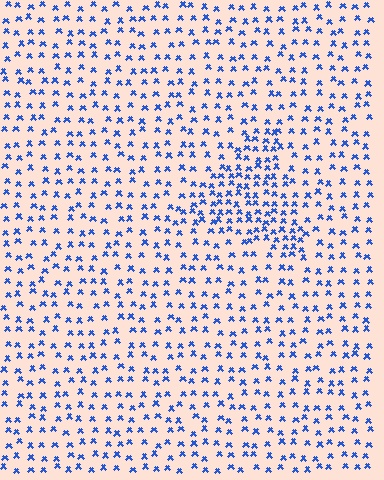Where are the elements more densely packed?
The elements are more densely packed inside the triangle boundary.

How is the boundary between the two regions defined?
The boundary is defined by a change in element density (approximately 1.9x ratio). All elements are the same color, size, and shape.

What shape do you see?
I see a triangle.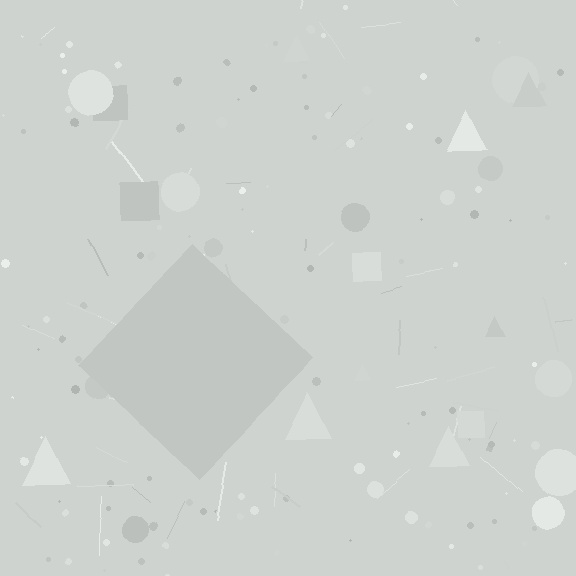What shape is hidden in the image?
A diamond is hidden in the image.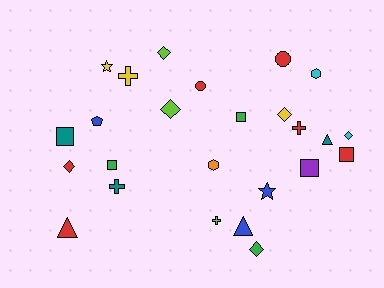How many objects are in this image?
There are 25 objects.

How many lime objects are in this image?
There are 3 lime objects.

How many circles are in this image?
There are 2 circles.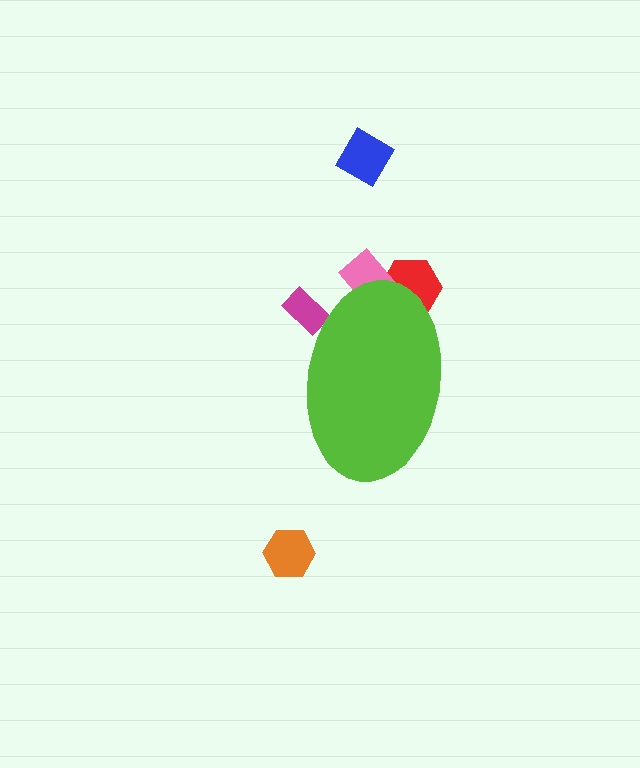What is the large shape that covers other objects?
A lime ellipse.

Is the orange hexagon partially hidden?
No, the orange hexagon is fully visible.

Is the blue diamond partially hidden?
No, the blue diamond is fully visible.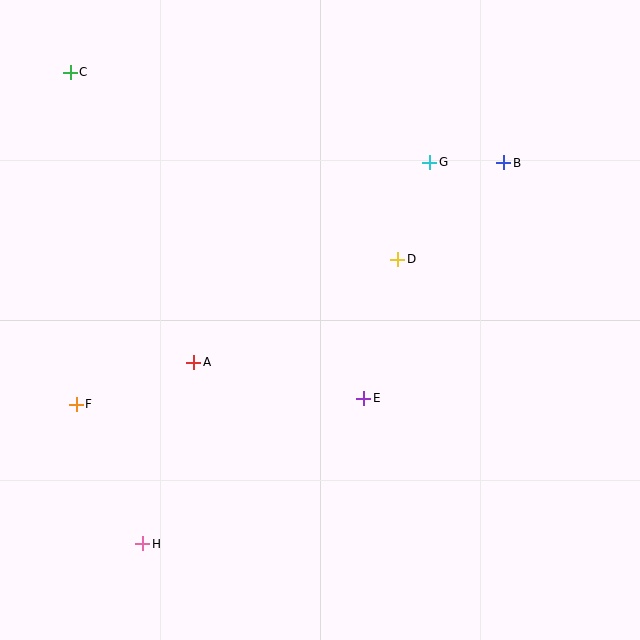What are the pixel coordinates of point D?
Point D is at (398, 259).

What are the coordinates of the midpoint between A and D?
The midpoint between A and D is at (296, 311).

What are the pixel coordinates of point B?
Point B is at (504, 163).